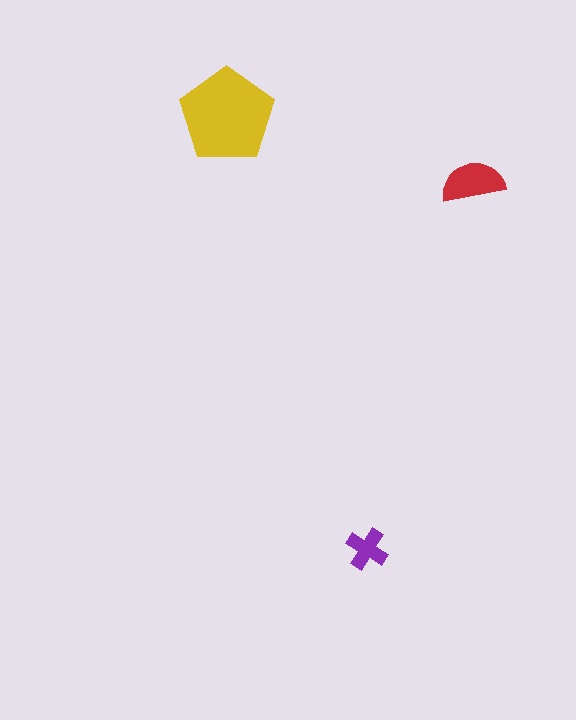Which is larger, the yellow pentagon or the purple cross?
The yellow pentagon.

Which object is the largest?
The yellow pentagon.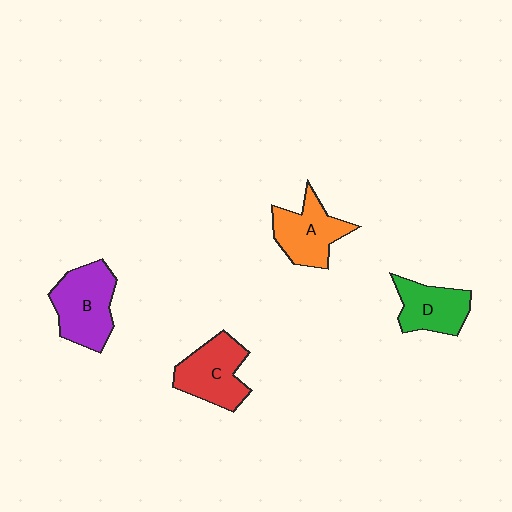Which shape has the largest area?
Shape B (purple).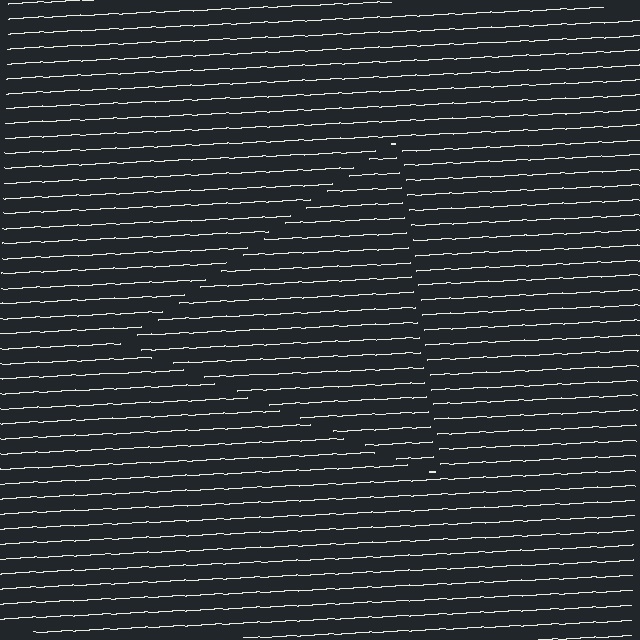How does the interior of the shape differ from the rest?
The interior of the shape contains the same grating, shifted by half a period — the contour is defined by the phase discontinuity where line-ends from the inner and outer gratings abut.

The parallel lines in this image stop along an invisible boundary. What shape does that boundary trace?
An illusory triangle. The interior of the shape contains the same grating, shifted by half a period — the contour is defined by the phase discontinuity where line-ends from the inner and outer gratings abut.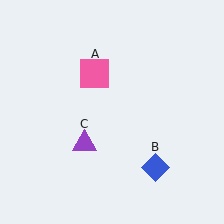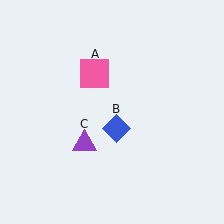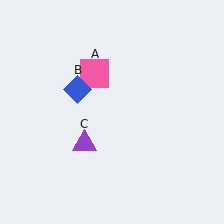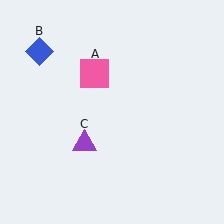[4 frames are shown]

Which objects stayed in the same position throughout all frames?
Pink square (object A) and purple triangle (object C) remained stationary.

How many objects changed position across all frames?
1 object changed position: blue diamond (object B).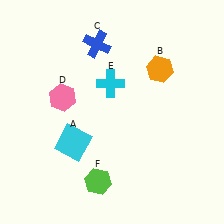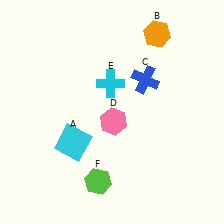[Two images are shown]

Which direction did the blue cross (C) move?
The blue cross (C) moved right.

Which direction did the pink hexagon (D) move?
The pink hexagon (D) moved right.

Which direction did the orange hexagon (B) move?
The orange hexagon (B) moved up.